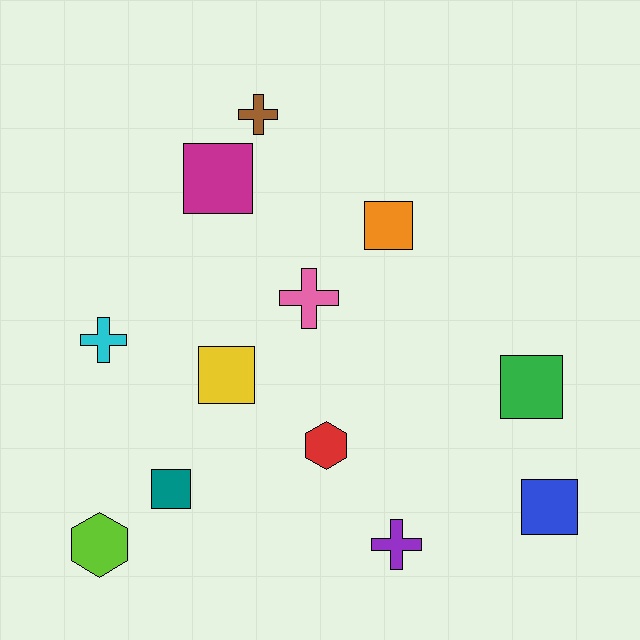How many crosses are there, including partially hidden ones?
There are 4 crosses.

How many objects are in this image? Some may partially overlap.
There are 12 objects.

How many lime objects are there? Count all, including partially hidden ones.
There is 1 lime object.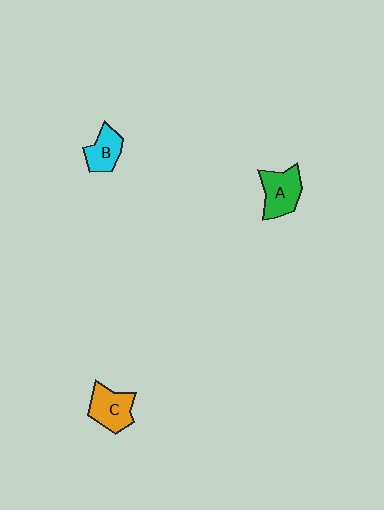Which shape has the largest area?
Shape A (green).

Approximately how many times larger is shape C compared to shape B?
Approximately 1.3 times.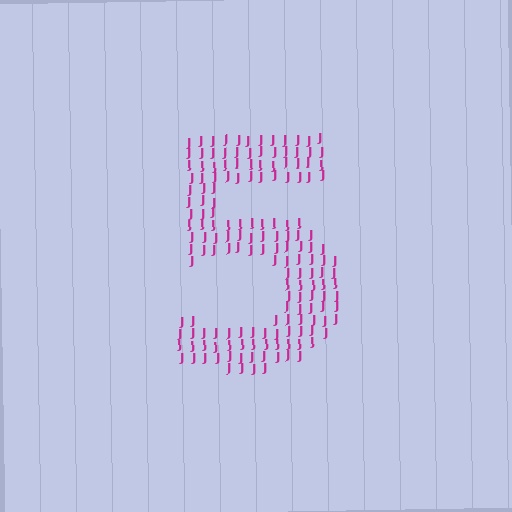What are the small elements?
The small elements are letter J's.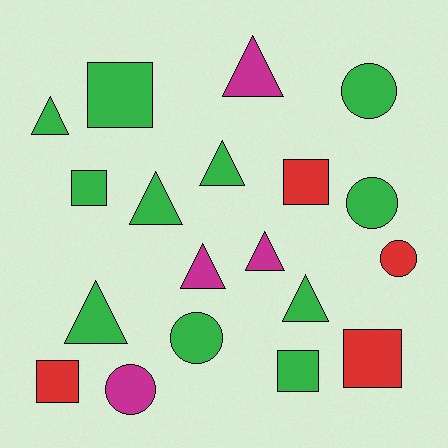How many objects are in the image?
There are 19 objects.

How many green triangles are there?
There are 5 green triangles.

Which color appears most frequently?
Green, with 11 objects.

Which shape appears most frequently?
Triangle, with 8 objects.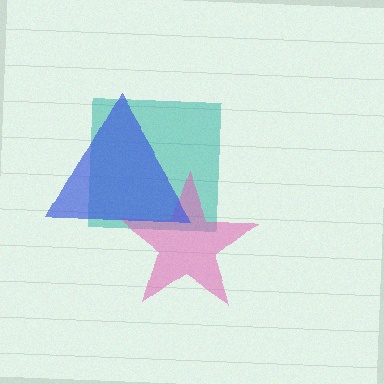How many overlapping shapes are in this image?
There are 3 overlapping shapes in the image.